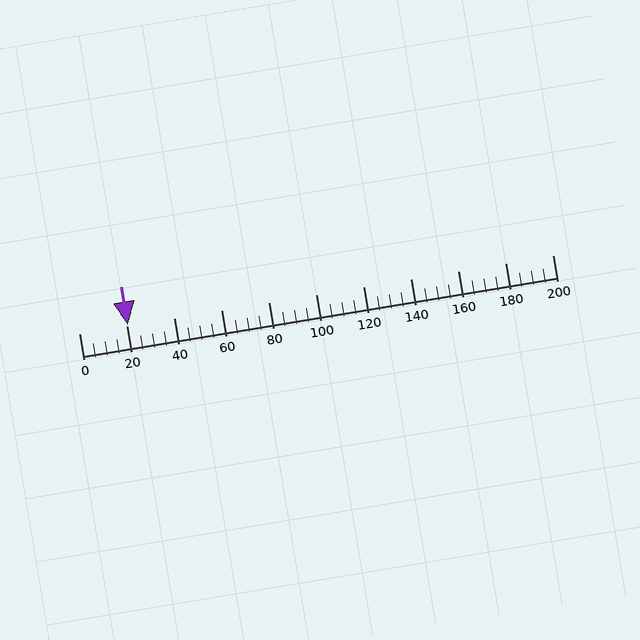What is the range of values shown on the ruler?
The ruler shows values from 0 to 200.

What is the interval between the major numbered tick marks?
The major tick marks are spaced 20 units apart.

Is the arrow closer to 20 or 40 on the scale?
The arrow is closer to 20.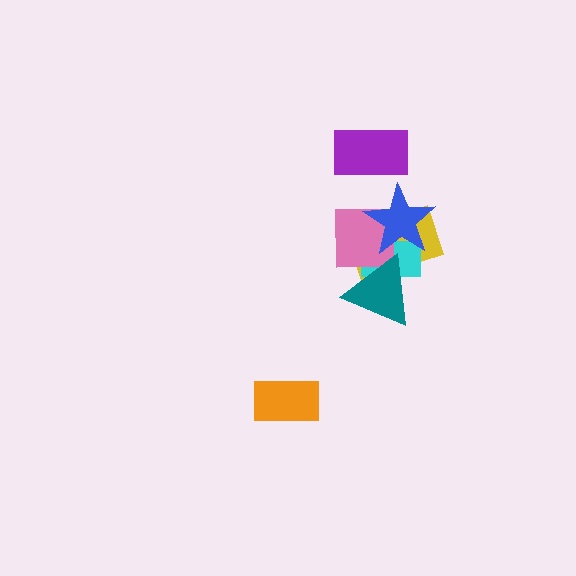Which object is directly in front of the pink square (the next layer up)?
The blue star is directly in front of the pink square.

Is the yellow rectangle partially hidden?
Yes, it is partially covered by another shape.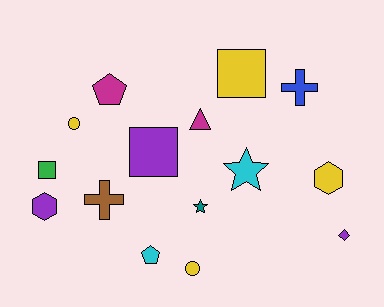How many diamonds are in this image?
There is 1 diamond.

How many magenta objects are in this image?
There are 2 magenta objects.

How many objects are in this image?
There are 15 objects.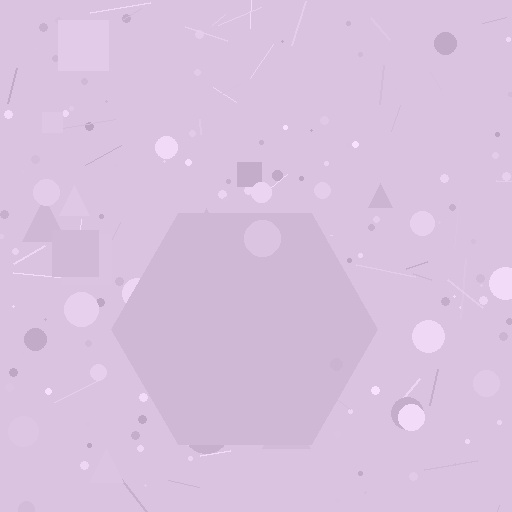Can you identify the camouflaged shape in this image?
The camouflaged shape is a hexagon.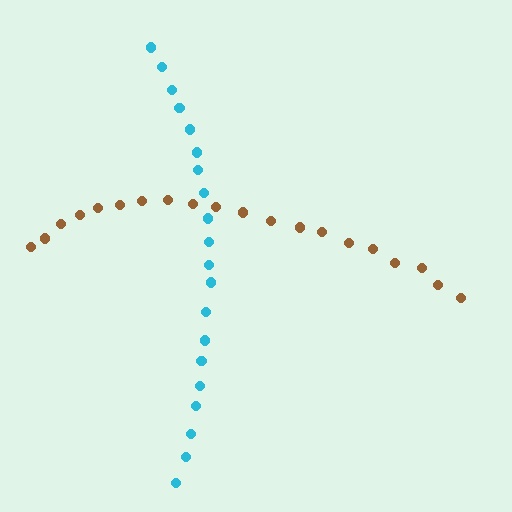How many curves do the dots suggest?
There are 2 distinct paths.